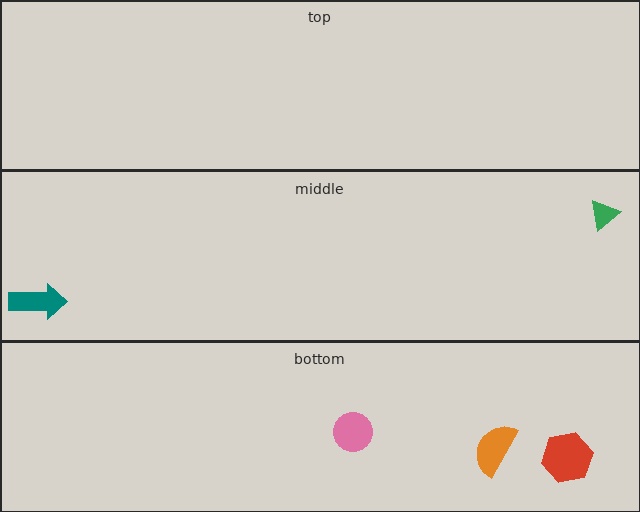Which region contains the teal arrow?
The middle region.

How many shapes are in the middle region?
2.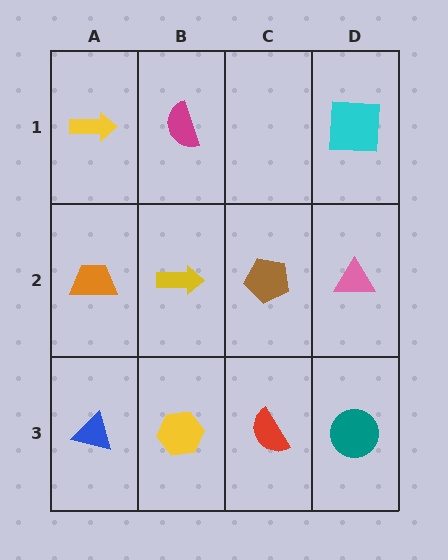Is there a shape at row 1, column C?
No, that cell is empty.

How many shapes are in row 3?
4 shapes.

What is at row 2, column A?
An orange trapezoid.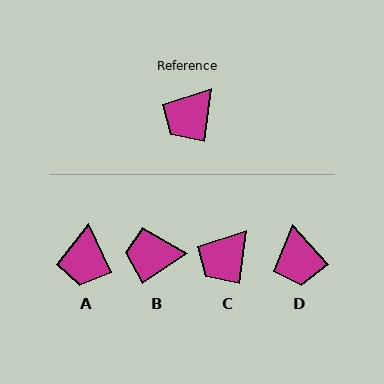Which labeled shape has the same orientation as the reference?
C.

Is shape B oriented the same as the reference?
No, it is off by about 49 degrees.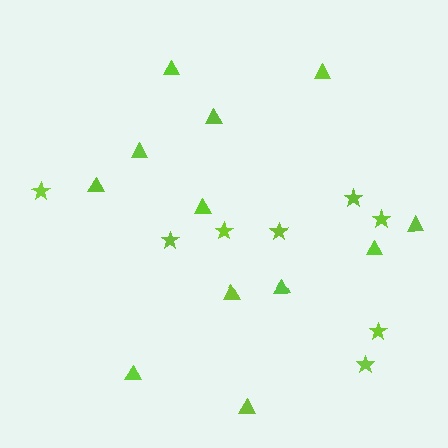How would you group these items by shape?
There are 2 groups: one group of triangles (12) and one group of stars (8).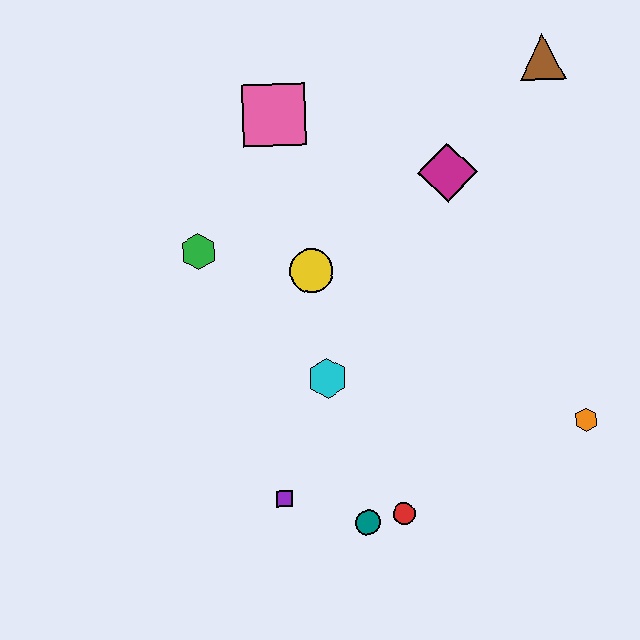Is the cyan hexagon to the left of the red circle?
Yes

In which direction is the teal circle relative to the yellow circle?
The teal circle is below the yellow circle.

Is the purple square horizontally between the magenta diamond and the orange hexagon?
No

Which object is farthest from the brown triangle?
The purple square is farthest from the brown triangle.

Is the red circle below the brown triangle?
Yes